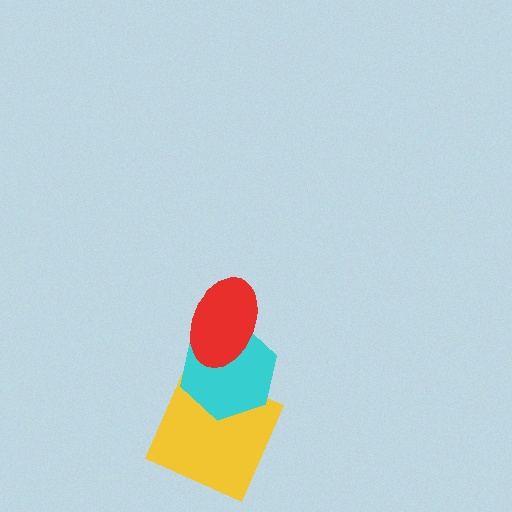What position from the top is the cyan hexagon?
The cyan hexagon is 2nd from the top.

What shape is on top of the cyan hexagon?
The red ellipse is on top of the cyan hexagon.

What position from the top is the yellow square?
The yellow square is 3rd from the top.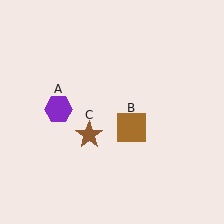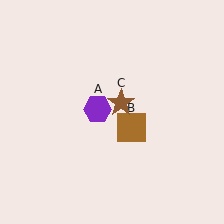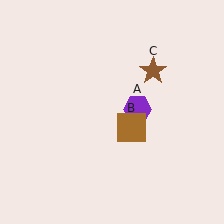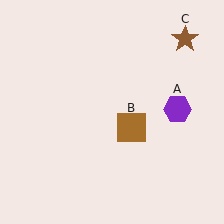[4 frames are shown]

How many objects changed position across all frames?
2 objects changed position: purple hexagon (object A), brown star (object C).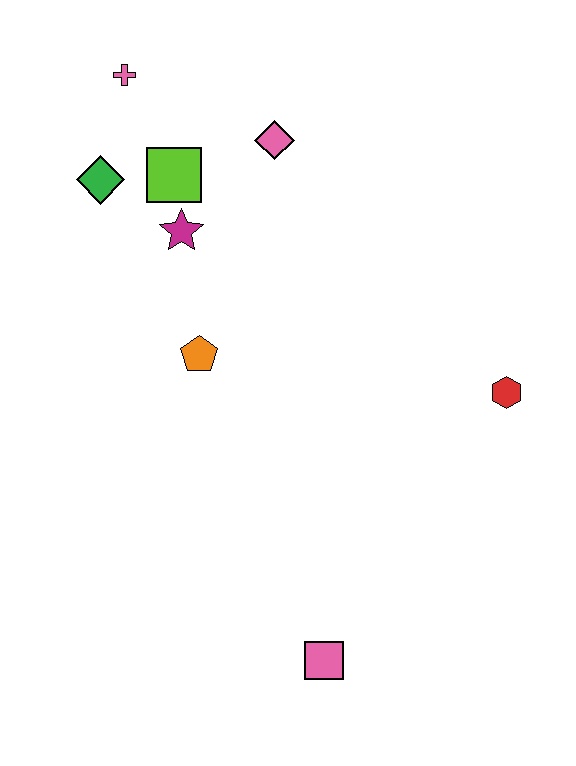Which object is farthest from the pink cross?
The pink square is farthest from the pink cross.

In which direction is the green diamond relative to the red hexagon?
The green diamond is to the left of the red hexagon.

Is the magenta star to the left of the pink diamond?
Yes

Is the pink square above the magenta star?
No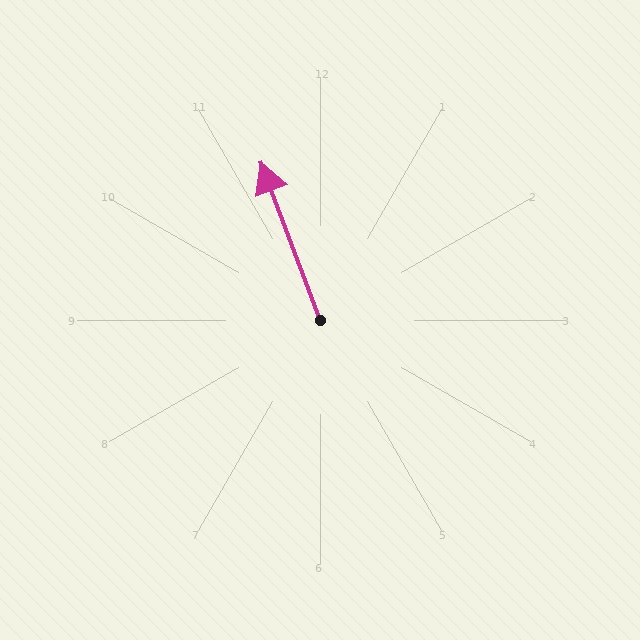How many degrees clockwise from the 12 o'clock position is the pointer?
Approximately 340 degrees.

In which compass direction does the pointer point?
North.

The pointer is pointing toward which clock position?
Roughly 11 o'clock.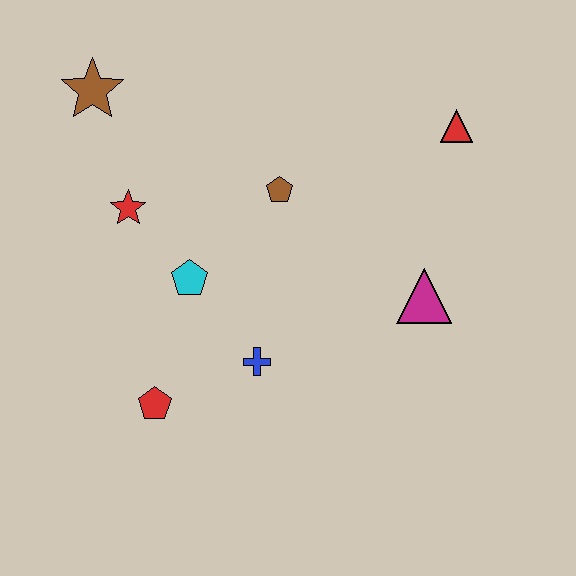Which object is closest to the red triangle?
The magenta triangle is closest to the red triangle.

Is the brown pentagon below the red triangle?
Yes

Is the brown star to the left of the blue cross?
Yes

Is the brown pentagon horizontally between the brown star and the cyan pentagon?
No